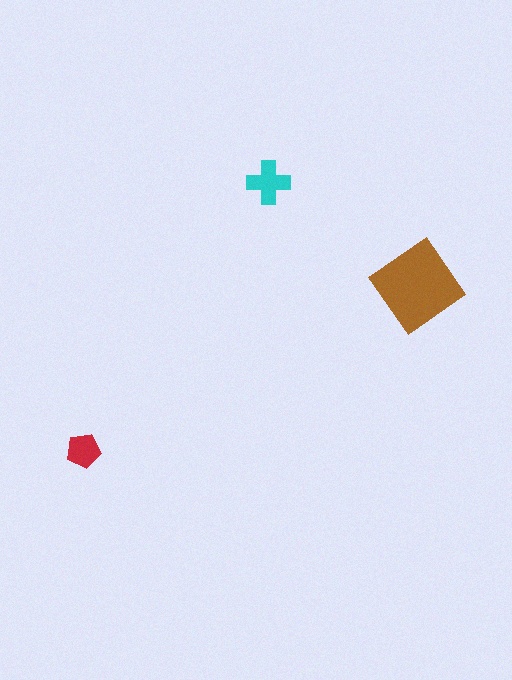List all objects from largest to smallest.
The brown diamond, the cyan cross, the red pentagon.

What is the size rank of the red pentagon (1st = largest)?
3rd.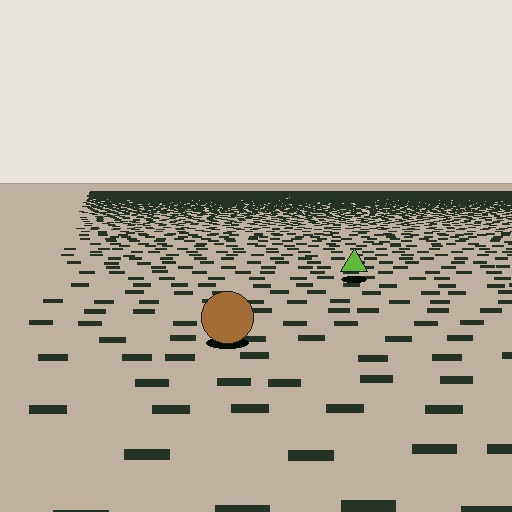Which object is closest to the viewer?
The brown circle is closest. The texture marks near it are larger and more spread out.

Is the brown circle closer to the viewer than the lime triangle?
Yes. The brown circle is closer — you can tell from the texture gradient: the ground texture is coarser near it.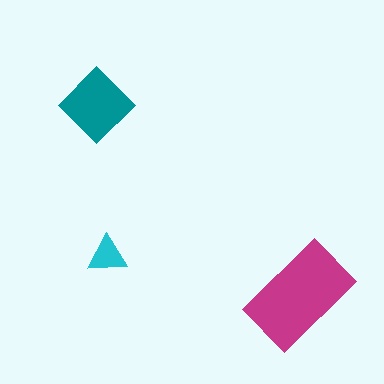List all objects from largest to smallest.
The magenta rectangle, the teal diamond, the cyan triangle.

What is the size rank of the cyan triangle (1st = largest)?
3rd.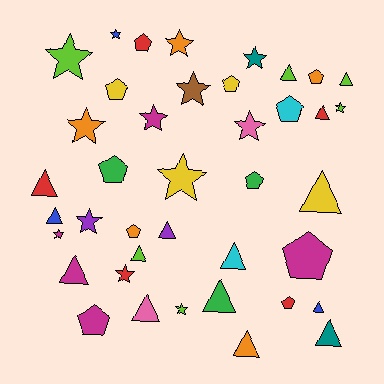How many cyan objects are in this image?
There are 2 cyan objects.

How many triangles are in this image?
There are 15 triangles.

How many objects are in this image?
There are 40 objects.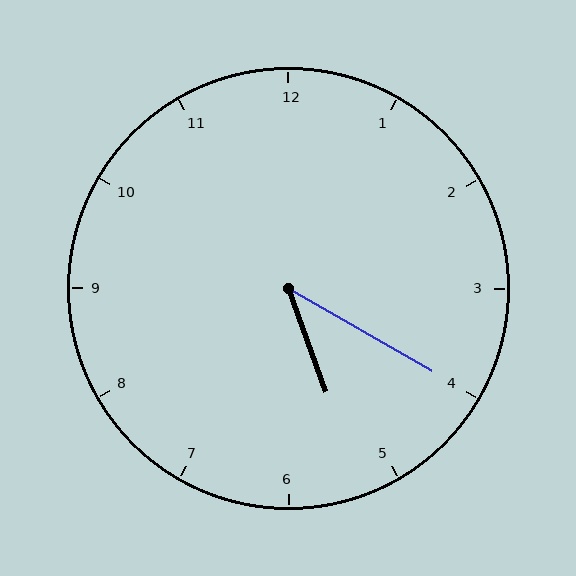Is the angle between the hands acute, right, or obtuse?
It is acute.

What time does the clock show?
5:20.